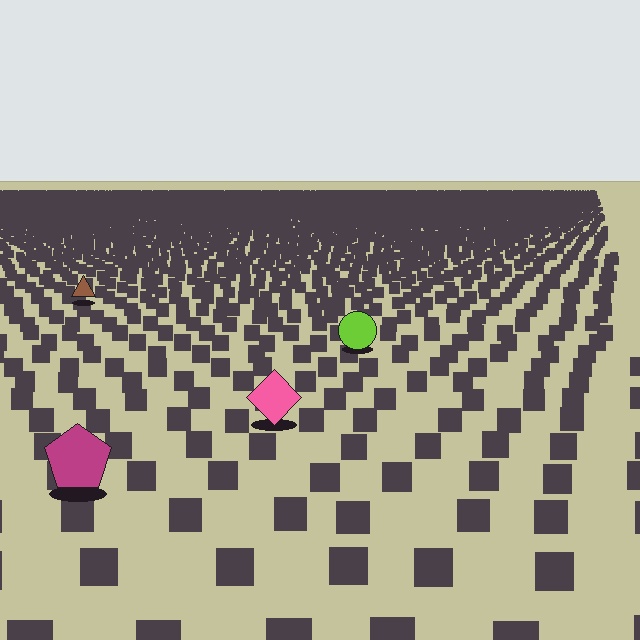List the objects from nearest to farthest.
From nearest to farthest: the magenta pentagon, the pink diamond, the lime circle, the brown triangle.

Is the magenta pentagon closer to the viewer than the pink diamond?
Yes. The magenta pentagon is closer — you can tell from the texture gradient: the ground texture is coarser near it.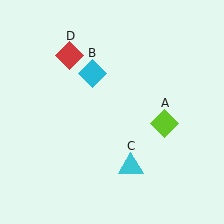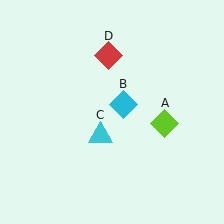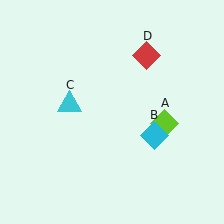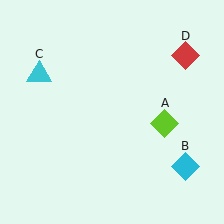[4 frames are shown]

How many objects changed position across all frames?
3 objects changed position: cyan diamond (object B), cyan triangle (object C), red diamond (object D).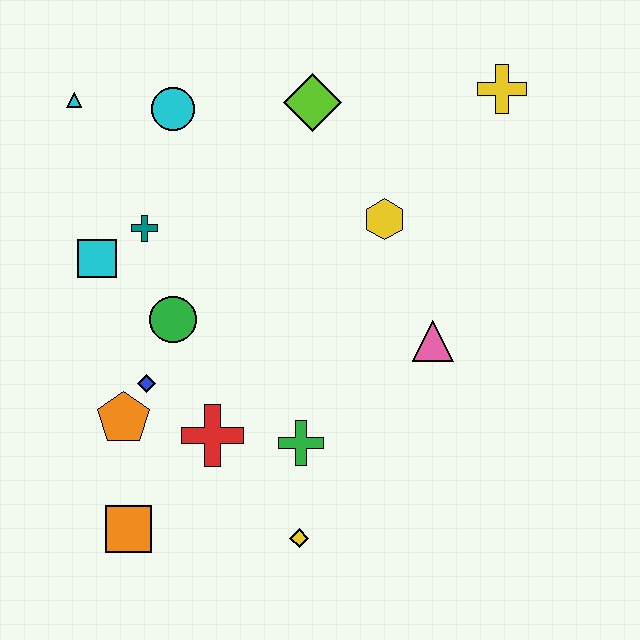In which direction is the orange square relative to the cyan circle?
The orange square is below the cyan circle.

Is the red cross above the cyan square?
No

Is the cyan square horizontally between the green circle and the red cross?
No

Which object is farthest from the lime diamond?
The orange square is farthest from the lime diamond.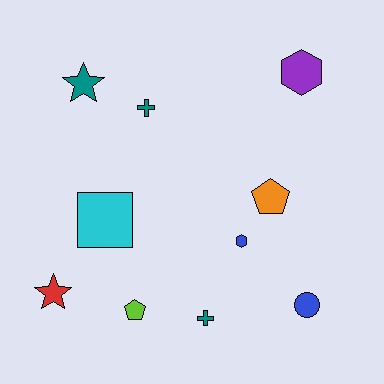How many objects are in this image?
There are 10 objects.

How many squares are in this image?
There is 1 square.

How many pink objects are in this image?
There are no pink objects.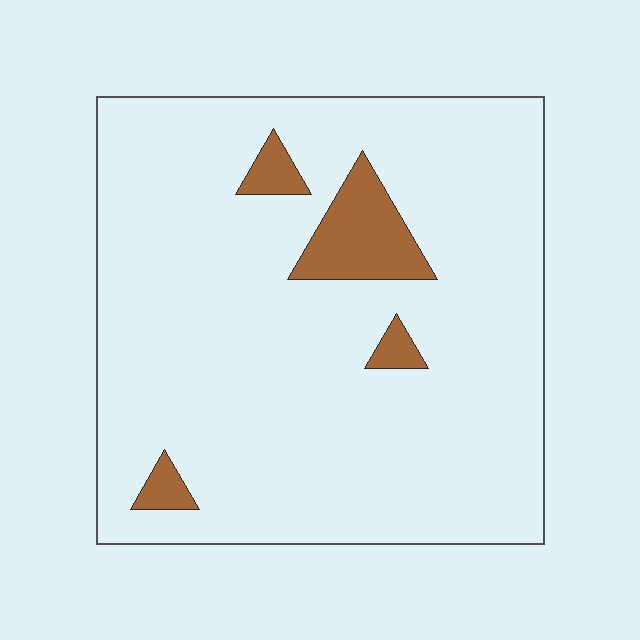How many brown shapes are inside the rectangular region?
4.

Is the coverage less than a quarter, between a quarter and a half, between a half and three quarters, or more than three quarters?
Less than a quarter.